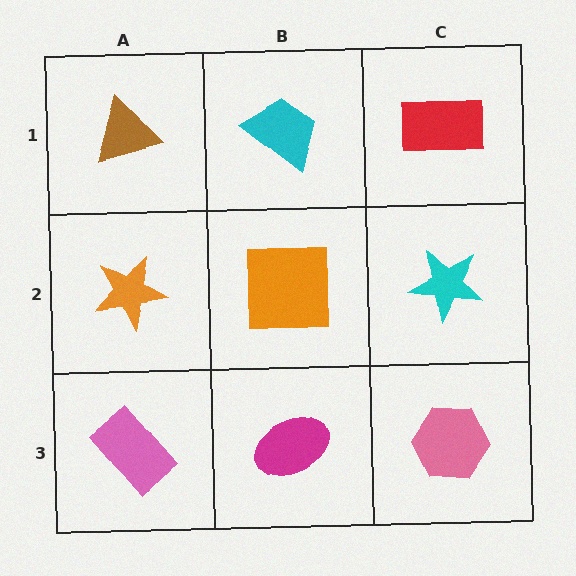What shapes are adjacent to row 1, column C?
A cyan star (row 2, column C), a cyan trapezoid (row 1, column B).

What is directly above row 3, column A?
An orange star.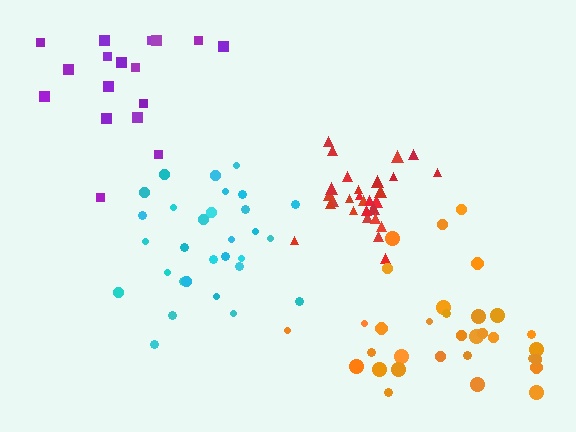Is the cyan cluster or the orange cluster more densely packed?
Cyan.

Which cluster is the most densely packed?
Red.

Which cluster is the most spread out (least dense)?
Purple.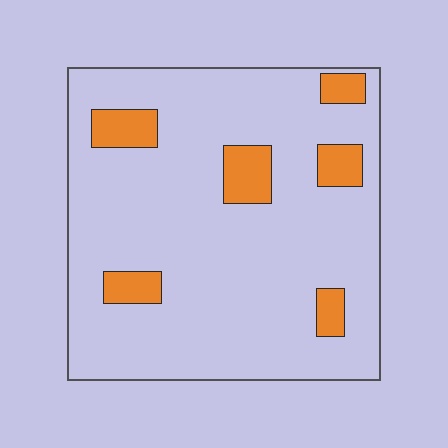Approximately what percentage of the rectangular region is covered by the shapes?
Approximately 10%.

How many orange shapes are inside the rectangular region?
6.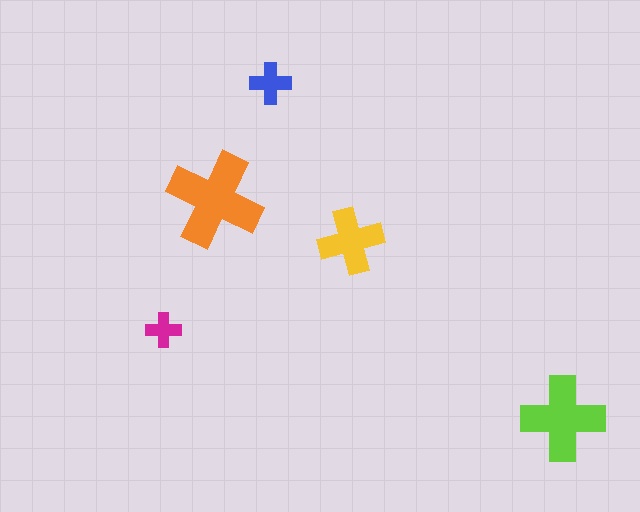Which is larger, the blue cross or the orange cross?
The orange one.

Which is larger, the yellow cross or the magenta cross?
The yellow one.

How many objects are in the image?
There are 5 objects in the image.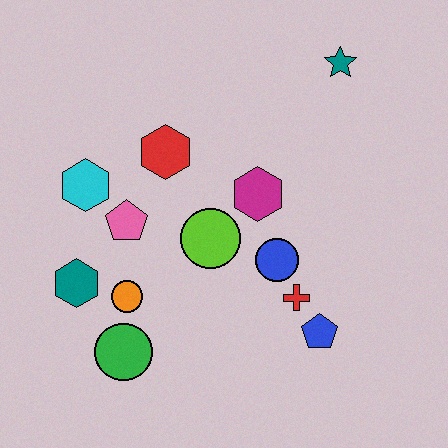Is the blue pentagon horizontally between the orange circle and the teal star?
Yes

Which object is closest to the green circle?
The orange circle is closest to the green circle.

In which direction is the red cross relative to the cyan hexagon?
The red cross is to the right of the cyan hexagon.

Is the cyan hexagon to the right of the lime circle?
No